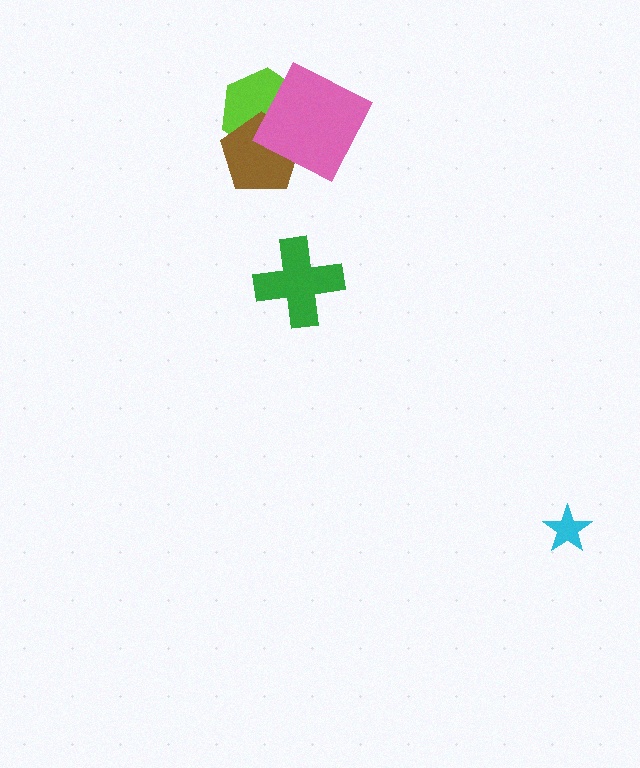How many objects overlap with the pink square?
2 objects overlap with the pink square.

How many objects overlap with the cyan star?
0 objects overlap with the cyan star.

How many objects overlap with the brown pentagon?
2 objects overlap with the brown pentagon.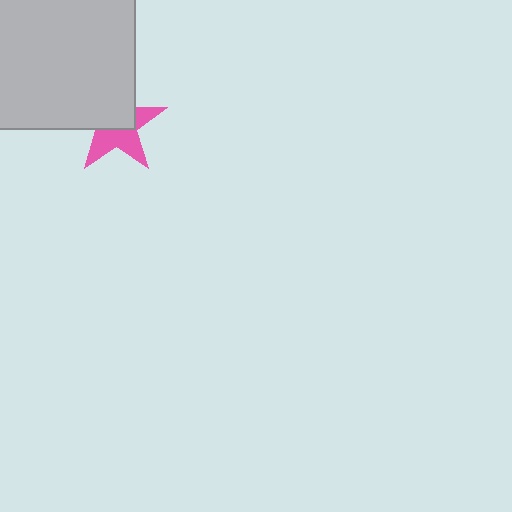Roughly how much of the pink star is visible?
About half of it is visible (roughly 50%).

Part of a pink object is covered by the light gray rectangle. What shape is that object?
It is a star.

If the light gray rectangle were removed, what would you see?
You would see the complete pink star.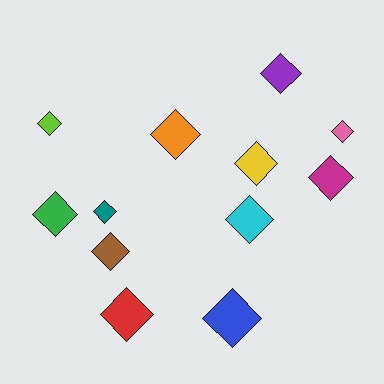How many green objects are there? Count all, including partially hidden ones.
There is 1 green object.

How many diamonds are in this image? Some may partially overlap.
There are 12 diamonds.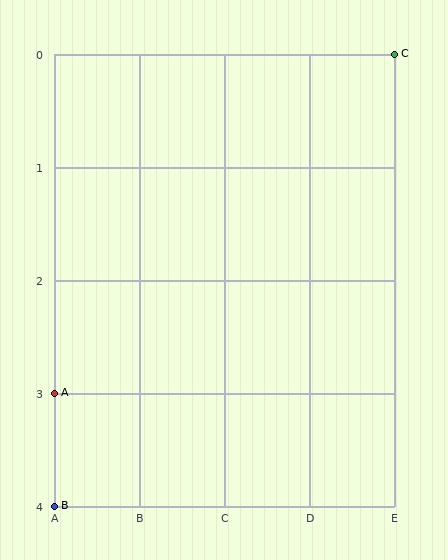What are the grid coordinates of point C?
Point C is at grid coordinates (E, 0).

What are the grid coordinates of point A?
Point A is at grid coordinates (A, 3).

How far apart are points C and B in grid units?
Points C and B are 4 columns and 4 rows apart (about 5.7 grid units diagonally).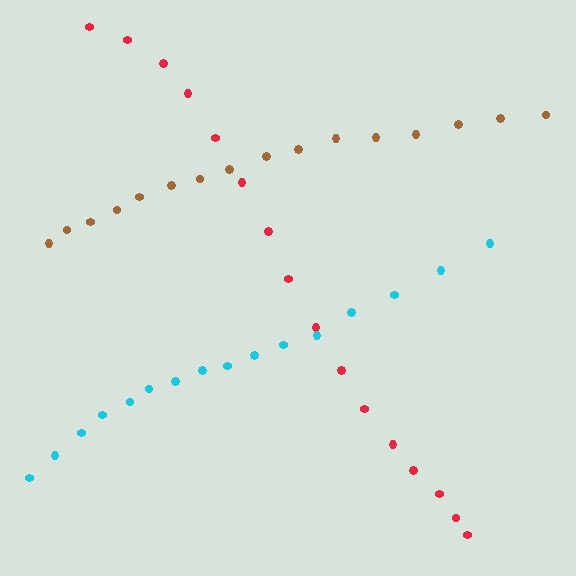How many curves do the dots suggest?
There are 3 distinct paths.